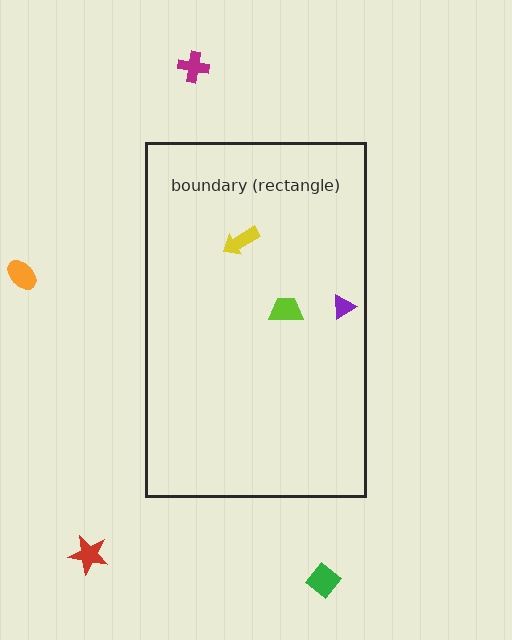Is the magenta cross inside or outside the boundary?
Outside.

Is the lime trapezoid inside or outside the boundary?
Inside.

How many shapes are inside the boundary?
3 inside, 4 outside.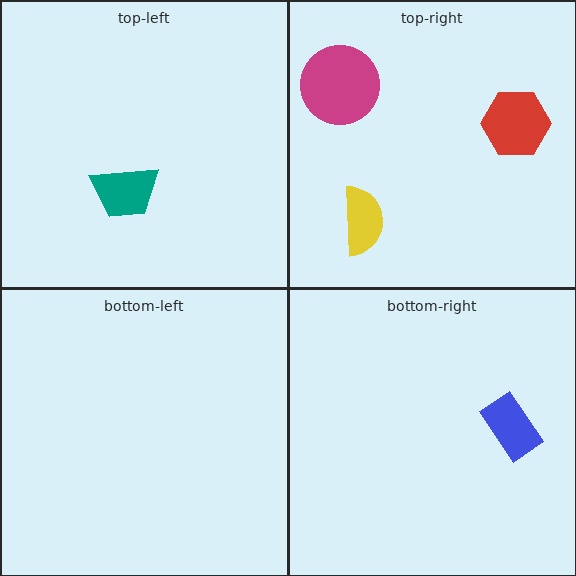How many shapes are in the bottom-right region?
1.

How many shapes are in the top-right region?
3.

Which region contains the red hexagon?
The top-right region.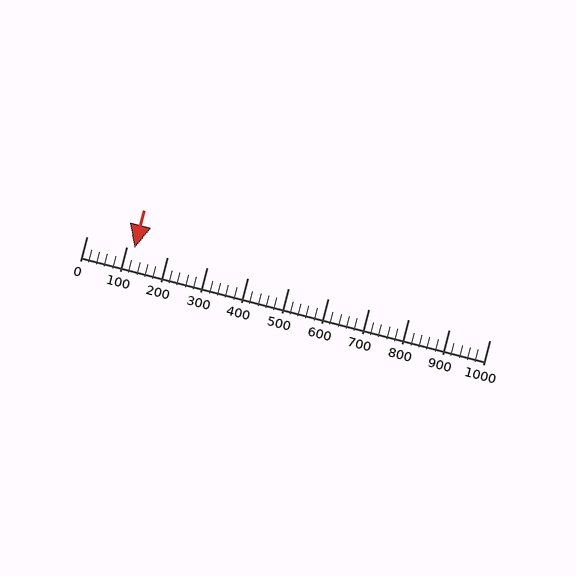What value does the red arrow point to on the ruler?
The red arrow points to approximately 120.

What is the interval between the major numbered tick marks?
The major tick marks are spaced 100 units apart.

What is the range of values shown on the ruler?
The ruler shows values from 0 to 1000.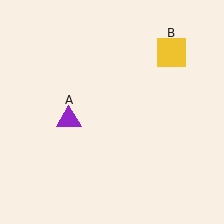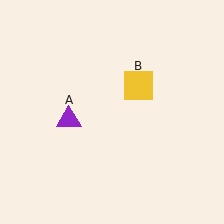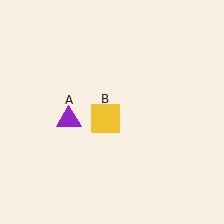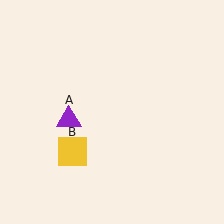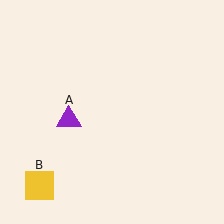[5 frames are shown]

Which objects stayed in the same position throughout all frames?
Purple triangle (object A) remained stationary.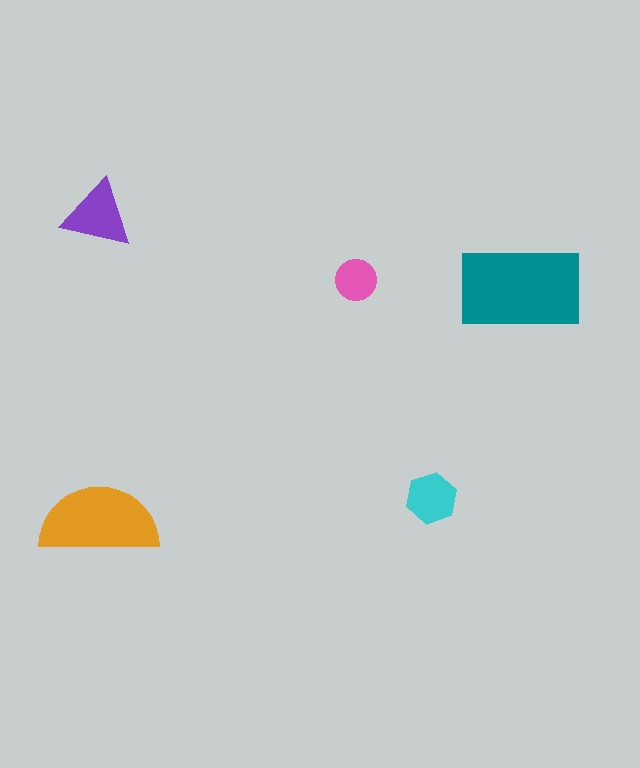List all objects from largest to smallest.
The teal rectangle, the orange semicircle, the purple triangle, the cyan hexagon, the pink circle.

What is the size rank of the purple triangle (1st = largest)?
3rd.